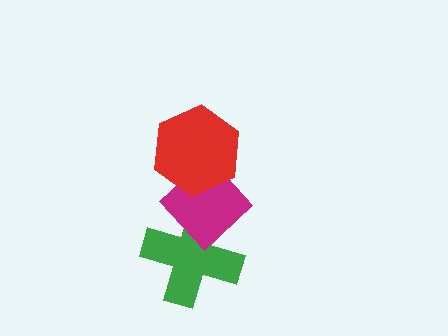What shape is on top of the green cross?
The magenta diamond is on top of the green cross.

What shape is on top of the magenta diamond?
The red hexagon is on top of the magenta diamond.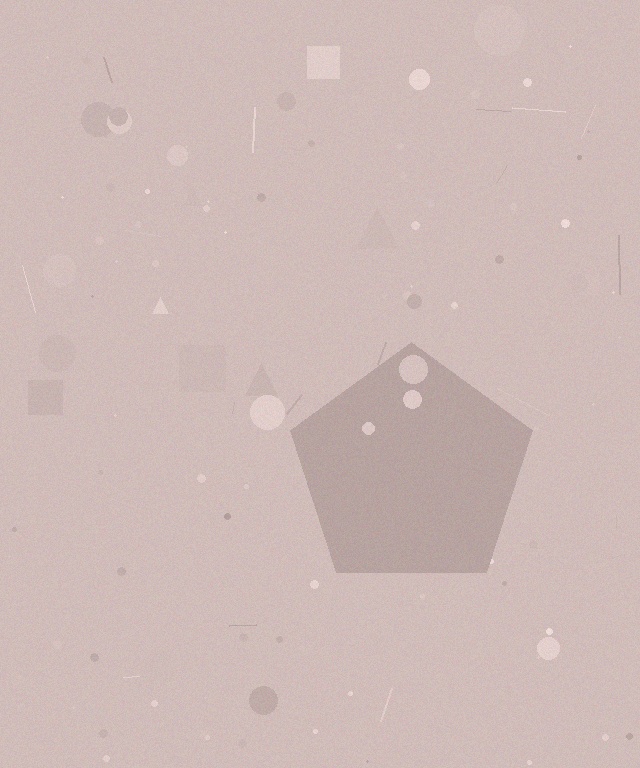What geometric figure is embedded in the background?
A pentagon is embedded in the background.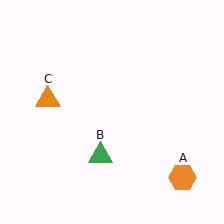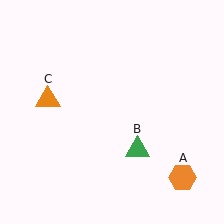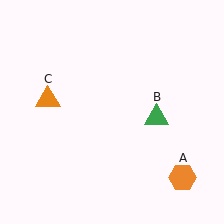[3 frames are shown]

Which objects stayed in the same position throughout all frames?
Orange hexagon (object A) and orange triangle (object C) remained stationary.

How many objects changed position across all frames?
1 object changed position: green triangle (object B).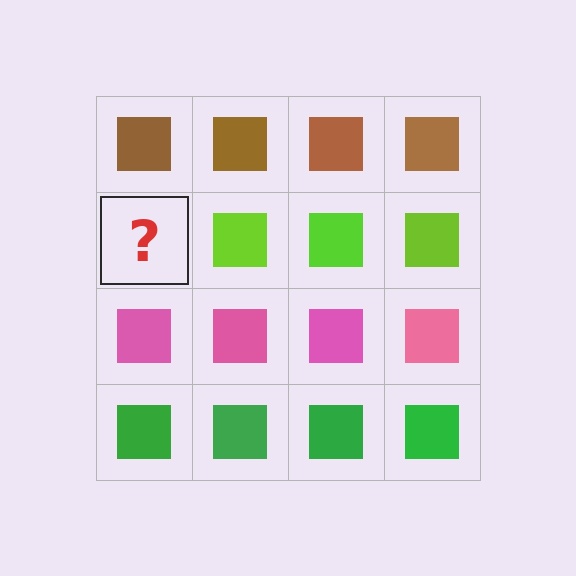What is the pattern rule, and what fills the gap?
The rule is that each row has a consistent color. The gap should be filled with a lime square.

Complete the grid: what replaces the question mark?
The question mark should be replaced with a lime square.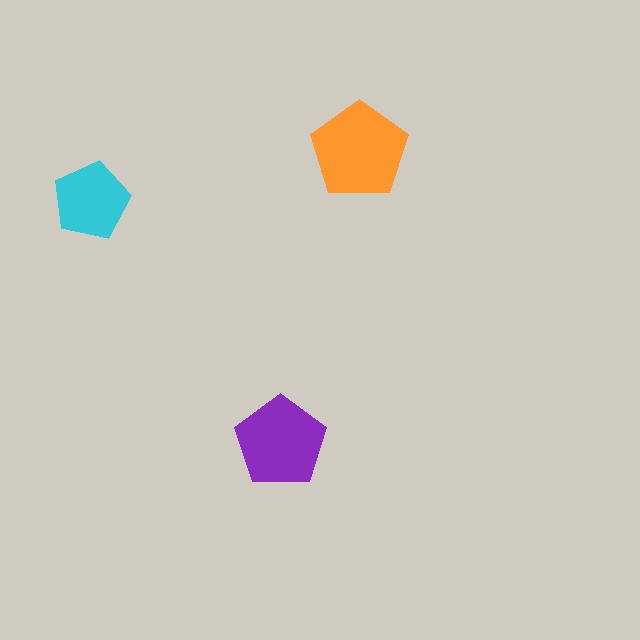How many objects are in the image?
There are 3 objects in the image.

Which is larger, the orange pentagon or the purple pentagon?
The orange one.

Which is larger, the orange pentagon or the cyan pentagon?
The orange one.